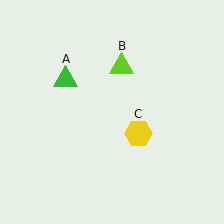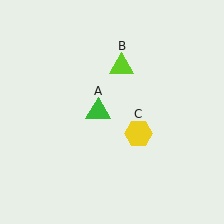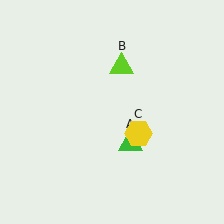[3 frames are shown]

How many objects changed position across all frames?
1 object changed position: green triangle (object A).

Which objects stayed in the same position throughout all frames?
Lime triangle (object B) and yellow hexagon (object C) remained stationary.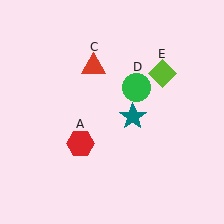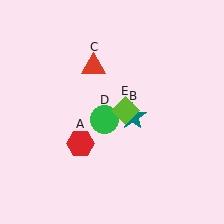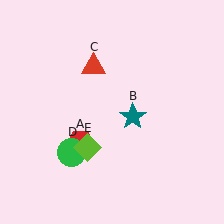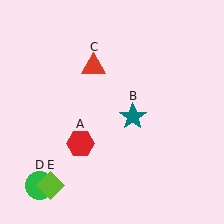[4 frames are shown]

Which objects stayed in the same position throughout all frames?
Red hexagon (object A) and teal star (object B) and red triangle (object C) remained stationary.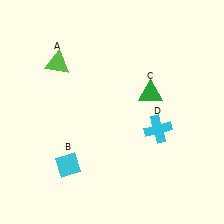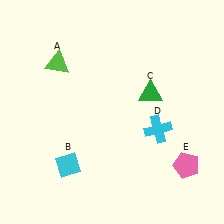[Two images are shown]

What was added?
A pink pentagon (E) was added in Image 2.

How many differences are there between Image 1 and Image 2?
There is 1 difference between the two images.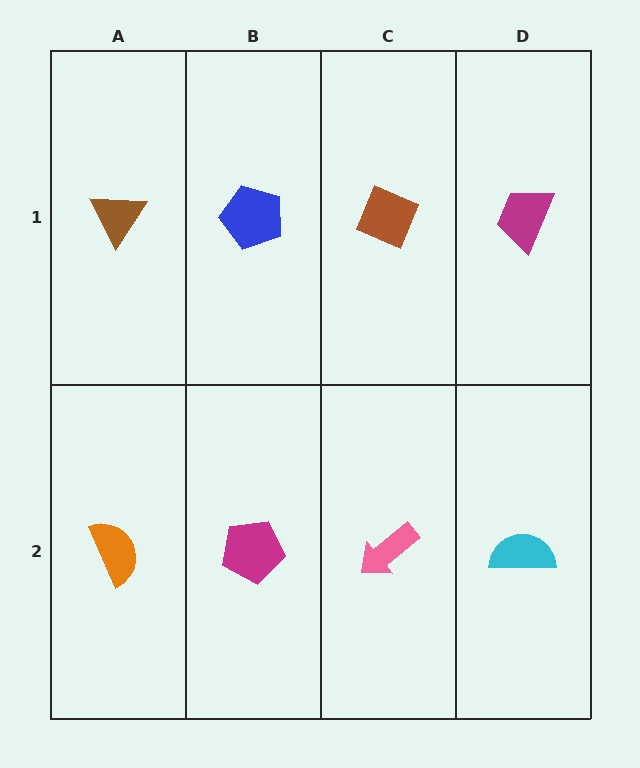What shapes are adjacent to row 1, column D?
A cyan semicircle (row 2, column D), a brown diamond (row 1, column C).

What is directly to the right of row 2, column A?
A magenta pentagon.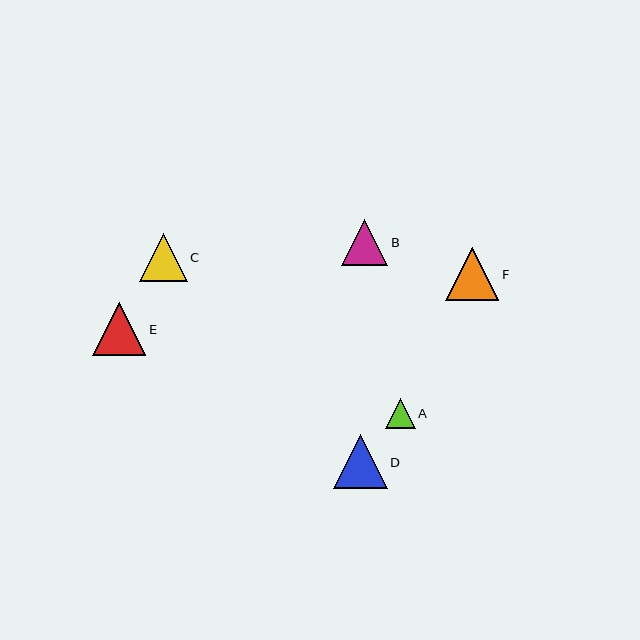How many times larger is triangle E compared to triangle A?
Triangle E is approximately 1.8 times the size of triangle A.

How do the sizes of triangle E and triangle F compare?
Triangle E and triangle F are approximately the same size.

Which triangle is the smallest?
Triangle A is the smallest with a size of approximately 30 pixels.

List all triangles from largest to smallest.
From largest to smallest: D, E, F, C, B, A.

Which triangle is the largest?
Triangle D is the largest with a size of approximately 54 pixels.